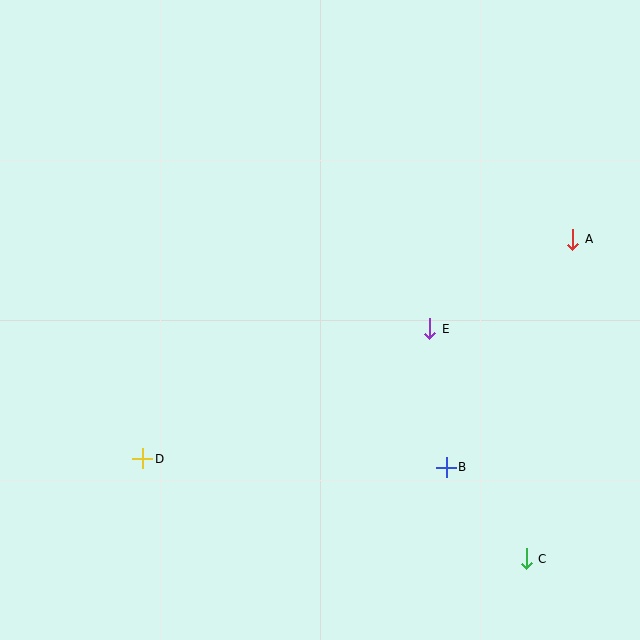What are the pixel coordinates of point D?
Point D is at (143, 459).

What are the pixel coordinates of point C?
Point C is at (526, 559).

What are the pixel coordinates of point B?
Point B is at (446, 467).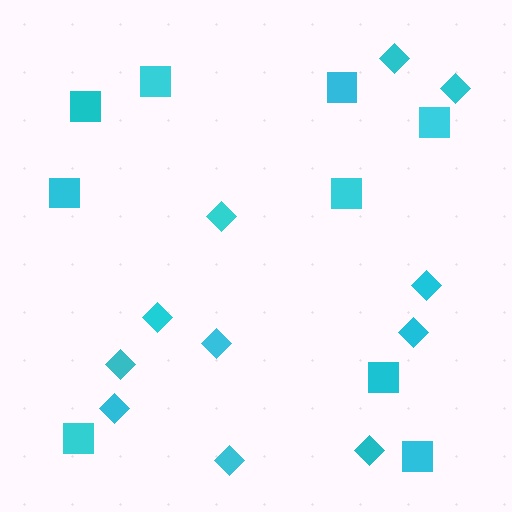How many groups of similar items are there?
There are 2 groups: one group of diamonds (11) and one group of squares (9).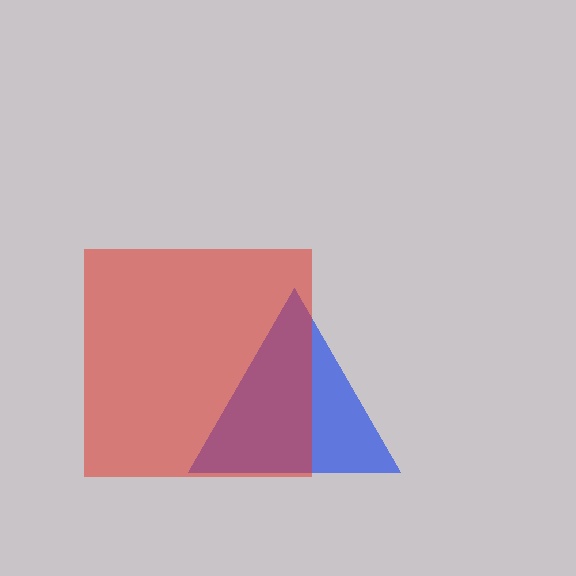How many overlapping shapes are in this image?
There are 2 overlapping shapes in the image.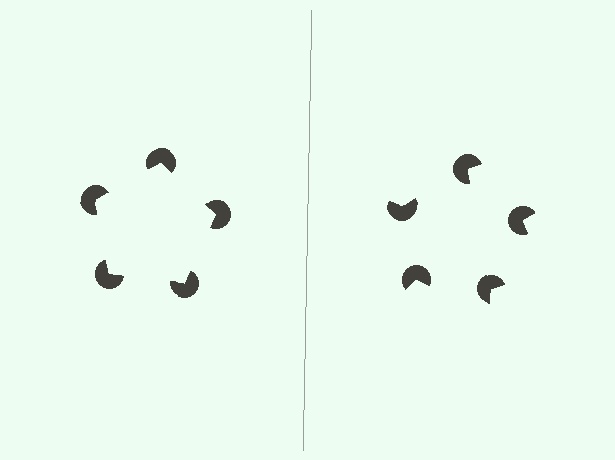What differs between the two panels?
The pac-man discs are positioned identically on both sides; only the wedge orientations differ. On the left they align to a pentagon; on the right they are misaligned.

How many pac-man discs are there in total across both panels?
10 — 5 on each side.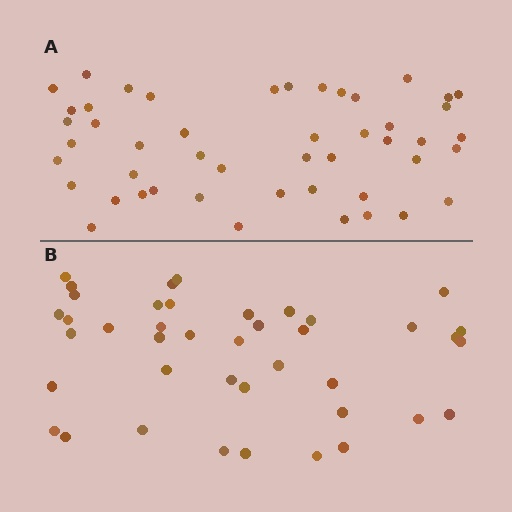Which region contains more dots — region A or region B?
Region A (the top region) has more dots.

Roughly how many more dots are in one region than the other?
Region A has roughly 8 or so more dots than region B.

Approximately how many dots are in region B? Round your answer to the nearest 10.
About 40 dots. (The exact count is 41, which rounds to 40.)